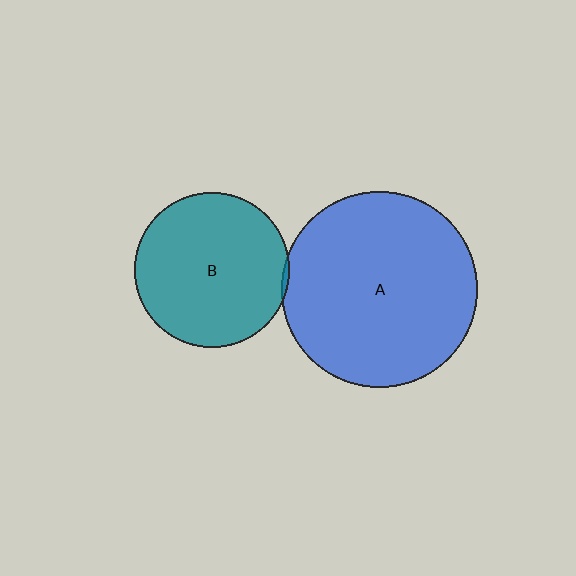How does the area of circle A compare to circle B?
Approximately 1.6 times.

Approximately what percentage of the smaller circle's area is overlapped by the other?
Approximately 5%.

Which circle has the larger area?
Circle A (blue).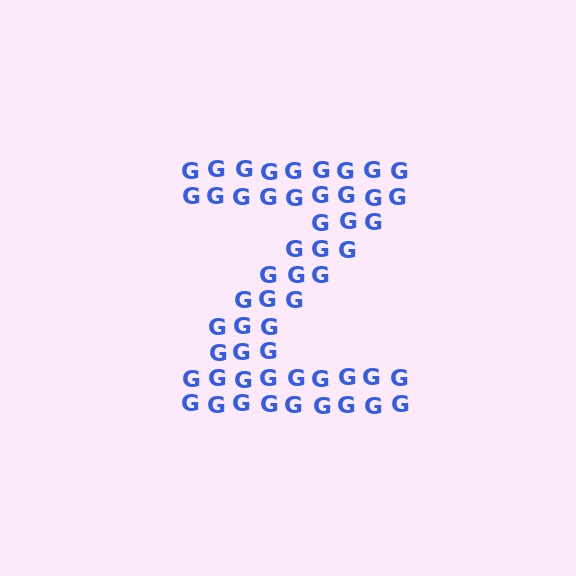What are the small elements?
The small elements are letter G's.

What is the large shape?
The large shape is the letter Z.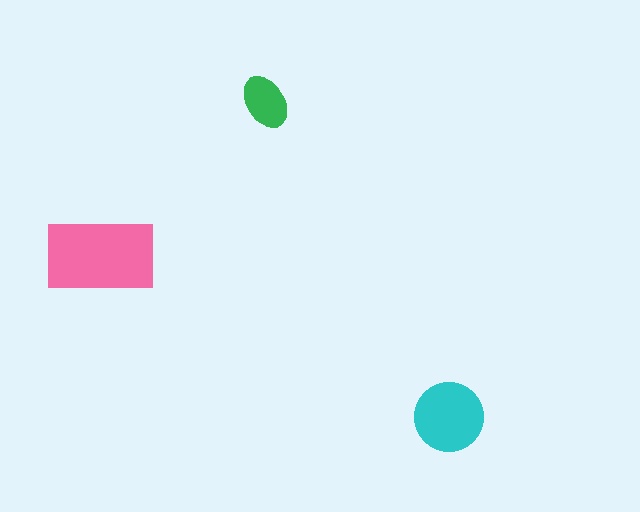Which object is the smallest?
The green ellipse.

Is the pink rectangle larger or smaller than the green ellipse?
Larger.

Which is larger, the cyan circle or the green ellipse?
The cyan circle.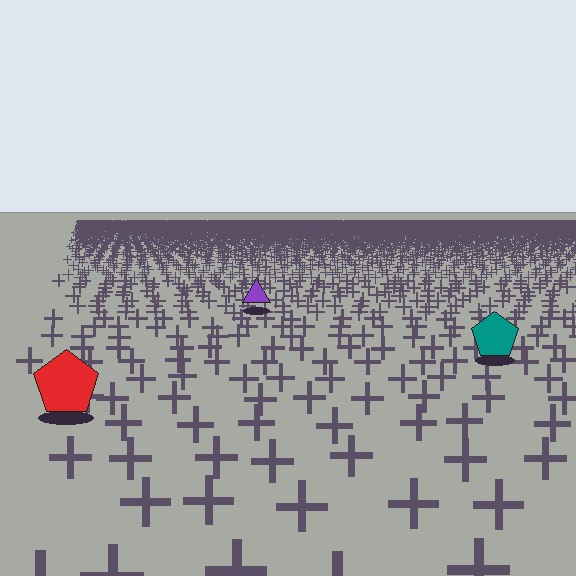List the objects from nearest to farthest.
From nearest to farthest: the red pentagon, the teal pentagon, the purple triangle.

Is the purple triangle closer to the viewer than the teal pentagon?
No. The teal pentagon is closer — you can tell from the texture gradient: the ground texture is coarser near it.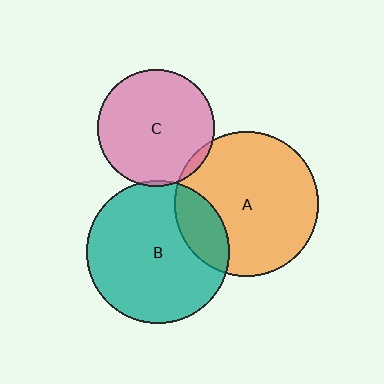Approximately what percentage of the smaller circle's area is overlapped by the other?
Approximately 5%.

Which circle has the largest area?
Circle A (orange).